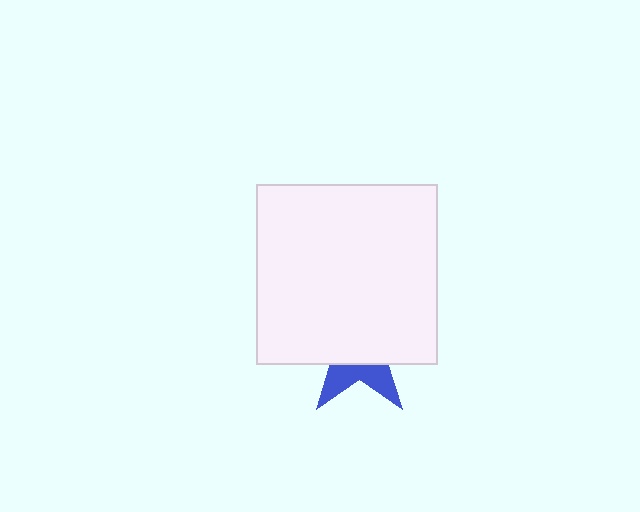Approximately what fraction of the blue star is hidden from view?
Roughly 69% of the blue star is hidden behind the white square.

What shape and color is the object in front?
The object in front is a white square.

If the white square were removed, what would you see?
You would see the complete blue star.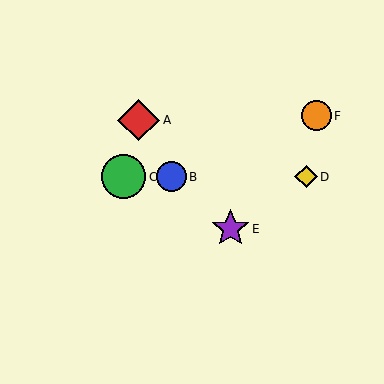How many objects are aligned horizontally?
3 objects (B, C, D) are aligned horizontally.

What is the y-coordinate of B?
Object B is at y≈177.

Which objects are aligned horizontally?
Objects B, C, D are aligned horizontally.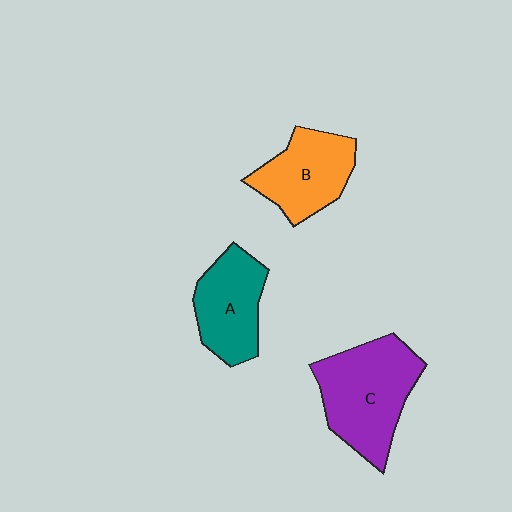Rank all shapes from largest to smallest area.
From largest to smallest: C (purple), B (orange), A (teal).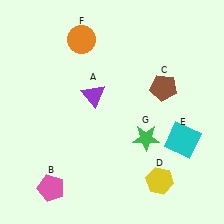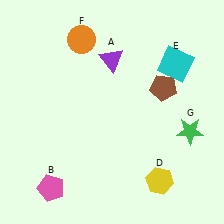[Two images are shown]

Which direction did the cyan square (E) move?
The cyan square (E) moved up.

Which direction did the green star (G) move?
The green star (G) moved right.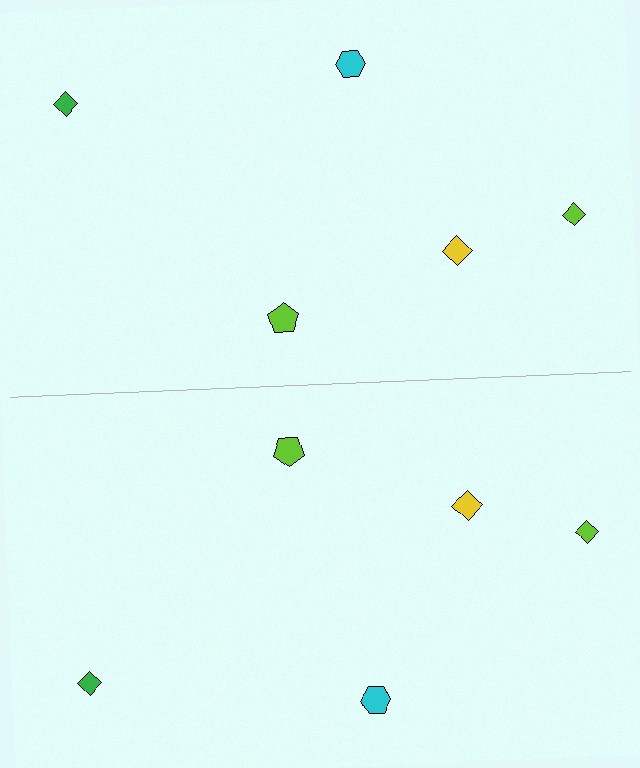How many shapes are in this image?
There are 10 shapes in this image.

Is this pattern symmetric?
Yes, this pattern has bilateral (reflection) symmetry.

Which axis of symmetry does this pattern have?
The pattern has a horizontal axis of symmetry running through the center of the image.